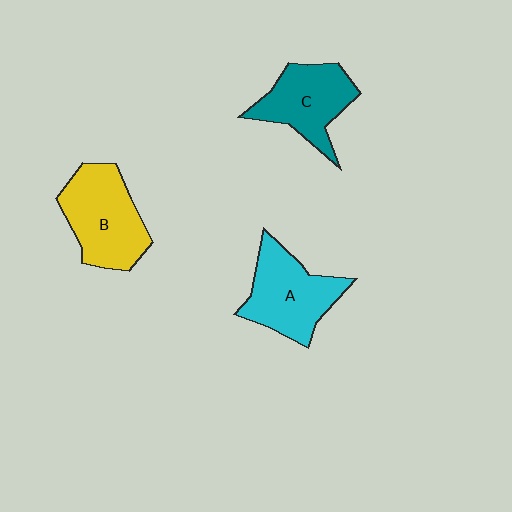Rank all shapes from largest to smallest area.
From largest to smallest: B (yellow), A (cyan), C (teal).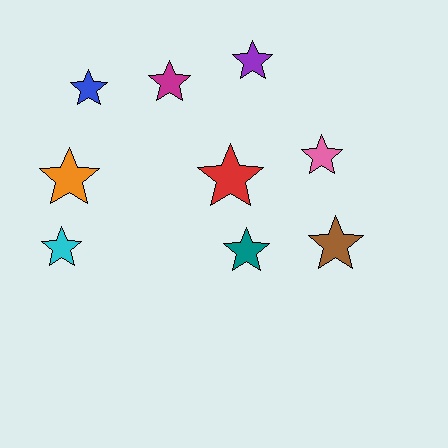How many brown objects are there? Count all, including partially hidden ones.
There is 1 brown object.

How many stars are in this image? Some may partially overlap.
There are 9 stars.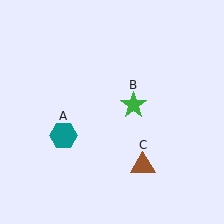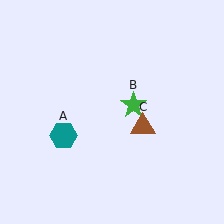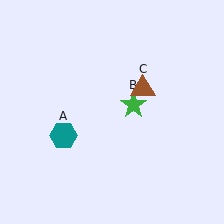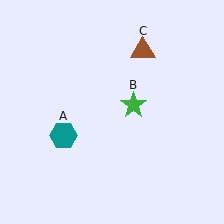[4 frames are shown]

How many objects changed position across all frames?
1 object changed position: brown triangle (object C).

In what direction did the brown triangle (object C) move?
The brown triangle (object C) moved up.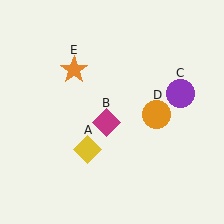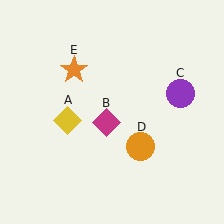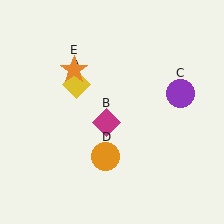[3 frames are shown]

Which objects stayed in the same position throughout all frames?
Magenta diamond (object B) and purple circle (object C) and orange star (object E) remained stationary.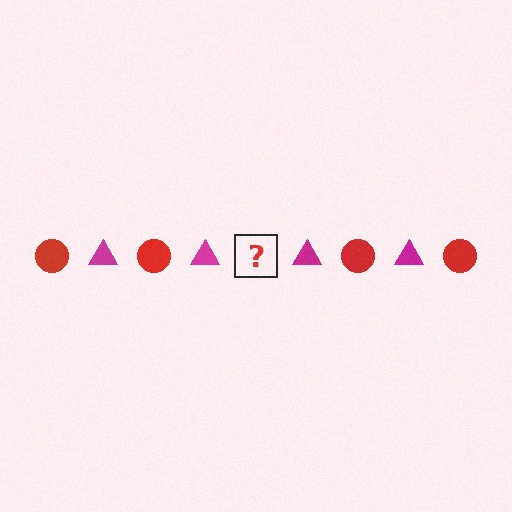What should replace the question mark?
The question mark should be replaced with a red circle.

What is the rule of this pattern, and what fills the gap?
The rule is that the pattern alternates between red circle and magenta triangle. The gap should be filled with a red circle.